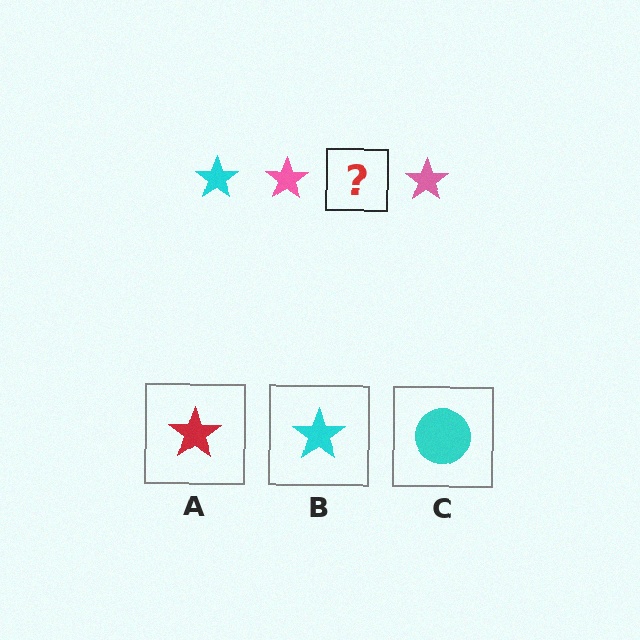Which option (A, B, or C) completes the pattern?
B.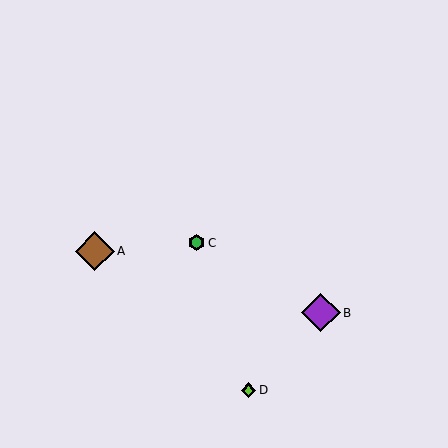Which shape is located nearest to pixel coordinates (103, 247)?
The brown diamond (labeled A) at (95, 251) is nearest to that location.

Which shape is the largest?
The brown diamond (labeled A) is the largest.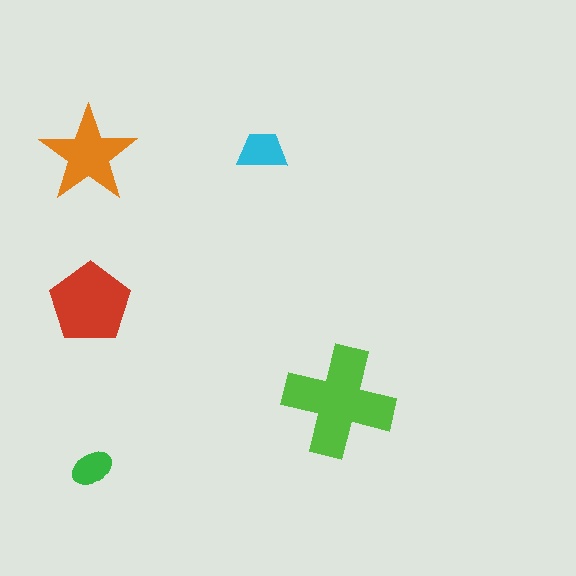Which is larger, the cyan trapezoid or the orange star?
The orange star.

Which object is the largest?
The lime cross.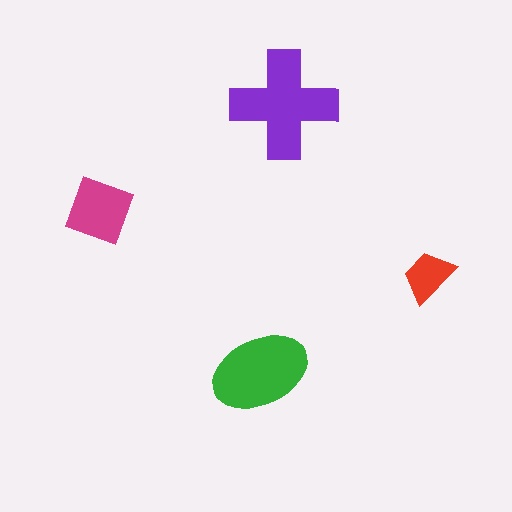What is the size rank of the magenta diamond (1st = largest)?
3rd.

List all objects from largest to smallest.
The purple cross, the green ellipse, the magenta diamond, the red trapezoid.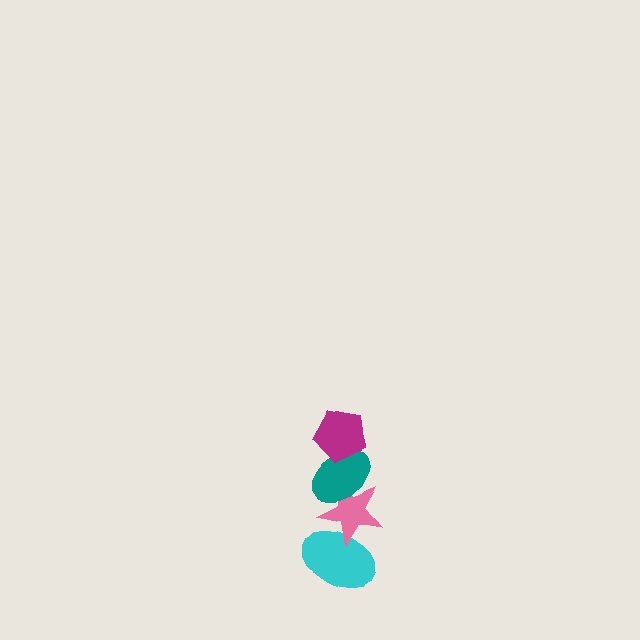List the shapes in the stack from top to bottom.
From top to bottom: the magenta pentagon, the teal ellipse, the pink star, the cyan ellipse.